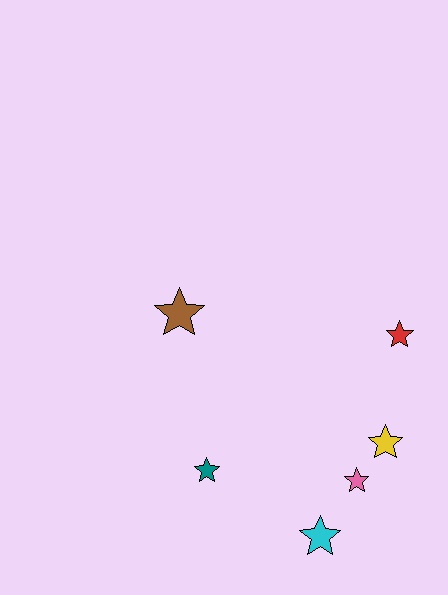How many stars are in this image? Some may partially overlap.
There are 6 stars.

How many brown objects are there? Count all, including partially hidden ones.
There is 1 brown object.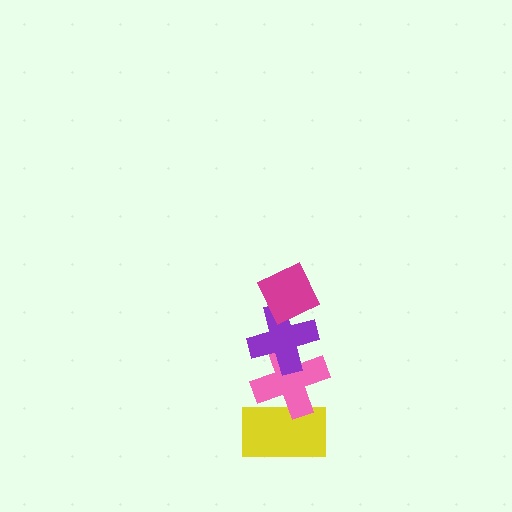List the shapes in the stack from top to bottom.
From top to bottom: the magenta diamond, the purple cross, the pink cross, the yellow rectangle.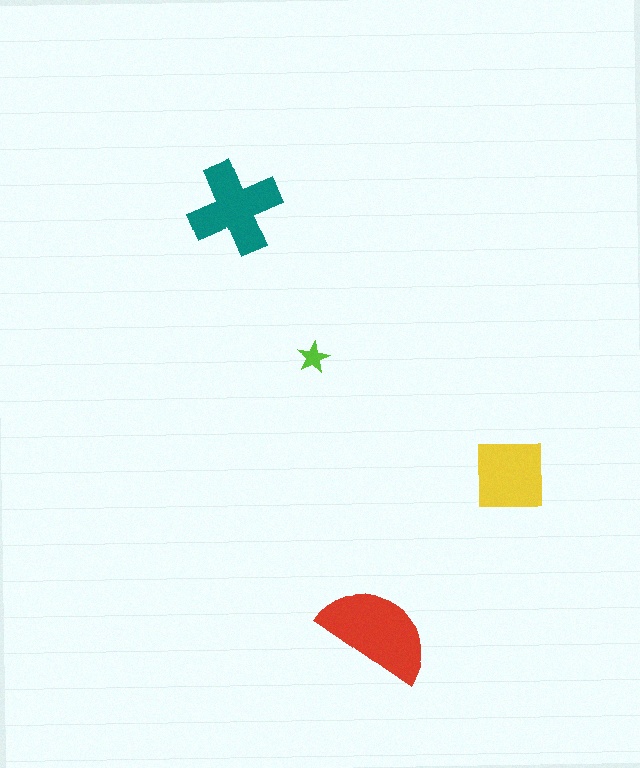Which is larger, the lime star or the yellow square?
The yellow square.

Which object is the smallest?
The lime star.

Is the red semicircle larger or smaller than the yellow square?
Larger.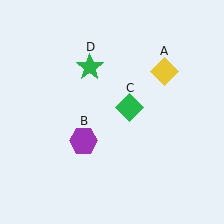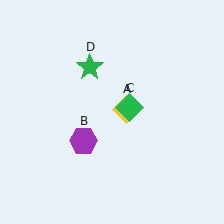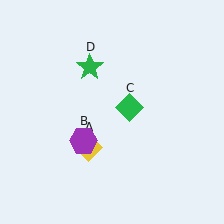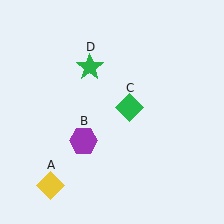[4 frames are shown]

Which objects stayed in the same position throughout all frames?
Purple hexagon (object B) and green diamond (object C) and green star (object D) remained stationary.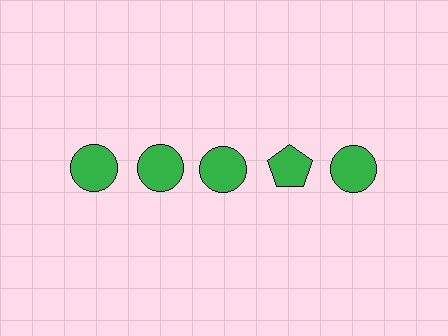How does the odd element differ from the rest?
It has a different shape: pentagon instead of circle.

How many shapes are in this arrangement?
There are 5 shapes arranged in a grid pattern.